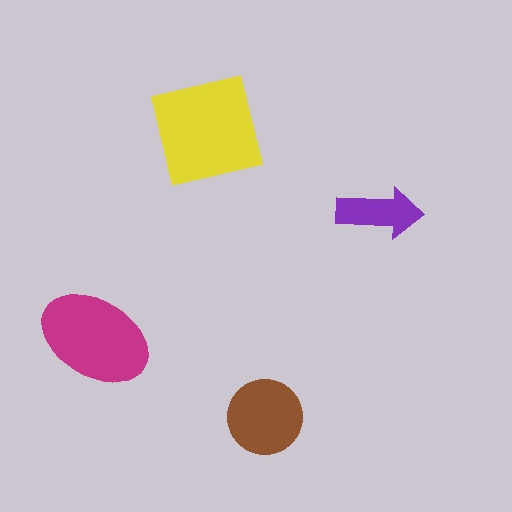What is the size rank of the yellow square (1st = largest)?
1st.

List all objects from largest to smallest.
The yellow square, the magenta ellipse, the brown circle, the purple arrow.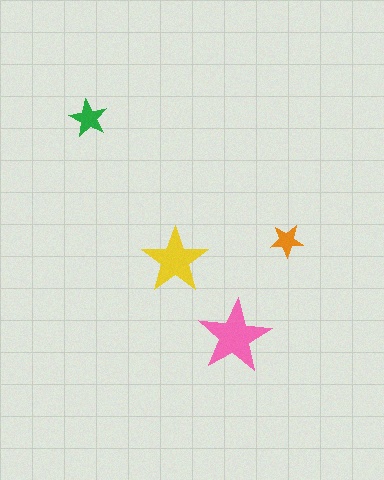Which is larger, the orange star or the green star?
The green one.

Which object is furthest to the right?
The orange star is rightmost.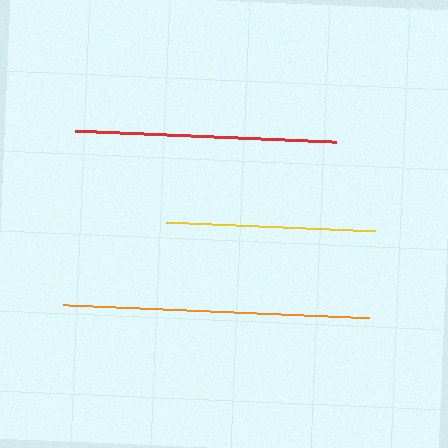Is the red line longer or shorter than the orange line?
The orange line is longer than the red line.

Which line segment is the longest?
The orange line is the longest at approximately 307 pixels.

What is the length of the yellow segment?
The yellow segment is approximately 209 pixels long.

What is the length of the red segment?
The red segment is approximately 261 pixels long.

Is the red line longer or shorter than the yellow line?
The red line is longer than the yellow line.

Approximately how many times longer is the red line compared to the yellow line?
The red line is approximately 1.2 times the length of the yellow line.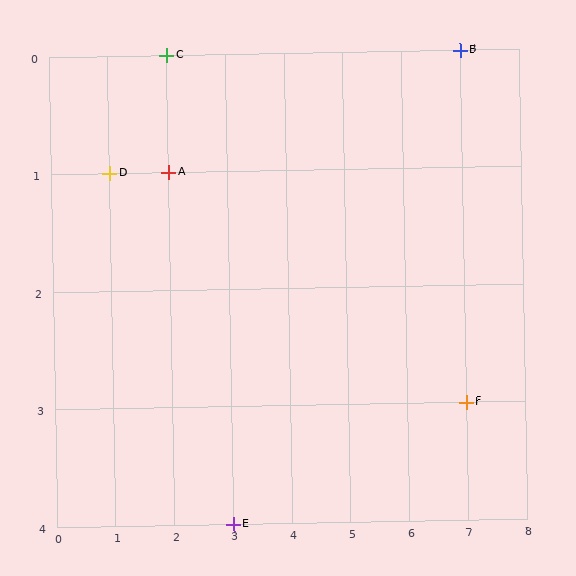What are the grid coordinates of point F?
Point F is at grid coordinates (7, 3).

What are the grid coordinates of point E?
Point E is at grid coordinates (3, 4).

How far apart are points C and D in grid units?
Points C and D are 1 column and 1 row apart (about 1.4 grid units diagonally).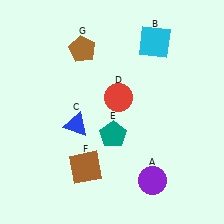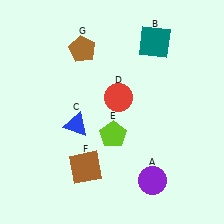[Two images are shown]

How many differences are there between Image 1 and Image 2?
There are 2 differences between the two images.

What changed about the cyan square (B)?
In Image 1, B is cyan. In Image 2, it changed to teal.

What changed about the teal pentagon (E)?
In Image 1, E is teal. In Image 2, it changed to lime.